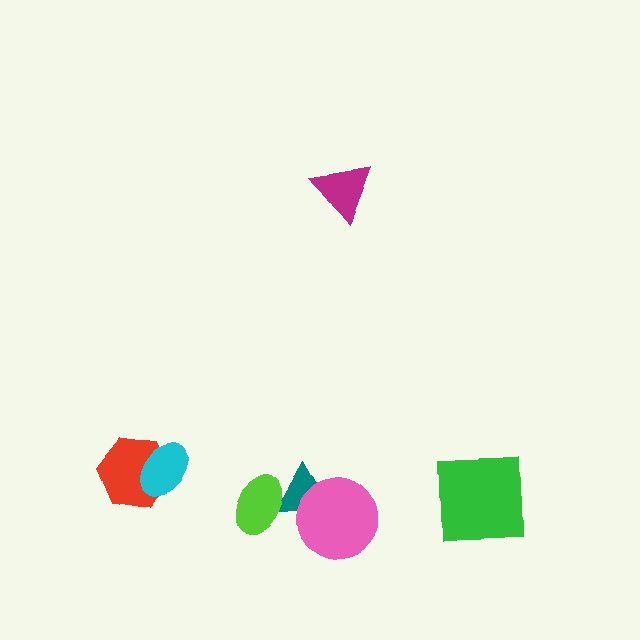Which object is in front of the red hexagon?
The cyan ellipse is in front of the red hexagon.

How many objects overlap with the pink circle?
1 object overlaps with the pink circle.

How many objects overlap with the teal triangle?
2 objects overlap with the teal triangle.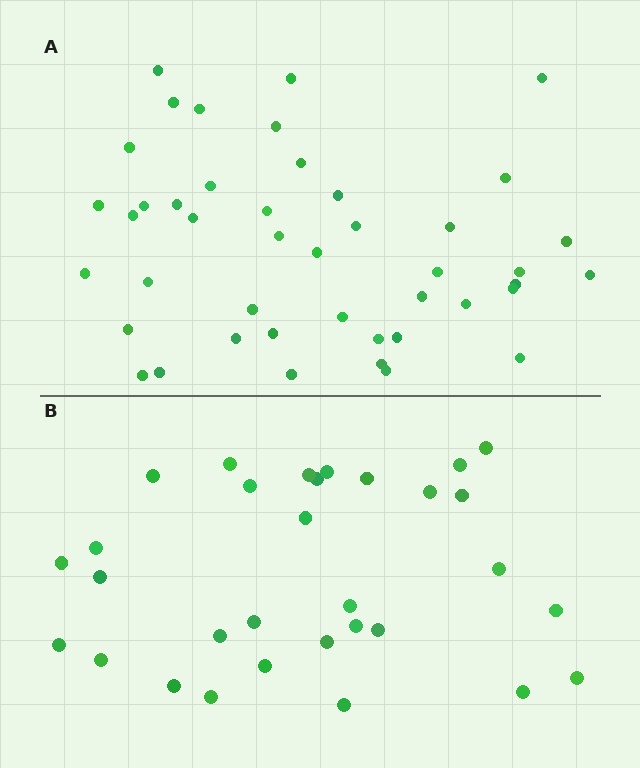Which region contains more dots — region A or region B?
Region A (the top region) has more dots.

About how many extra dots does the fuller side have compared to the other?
Region A has approximately 15 more dots than region B.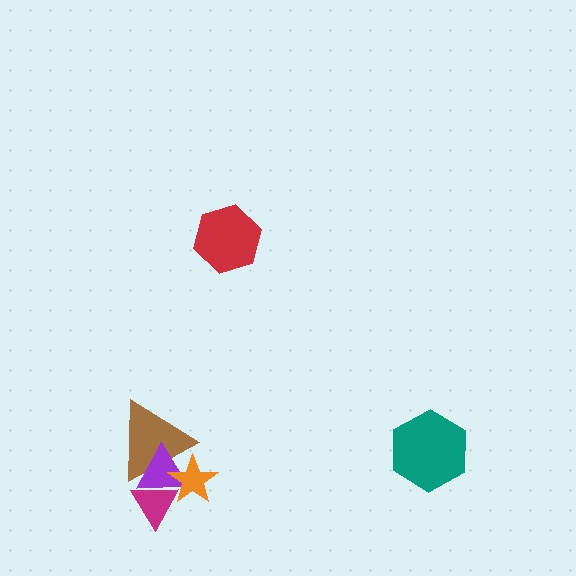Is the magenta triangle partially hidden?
Yes, it is partially covered by another shape.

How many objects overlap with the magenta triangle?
3 objects overlap with the magenta triangle.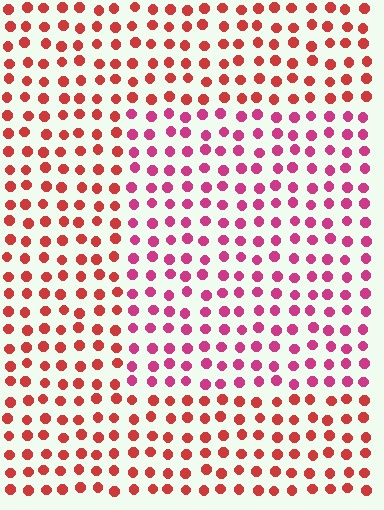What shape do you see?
I see a rectangle.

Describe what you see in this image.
The image is filled with small red elements in a uniform arrangement. A rectangle-shaped region is visible where the elements are tinted to a slightly different hue, forming a subtle color boundary.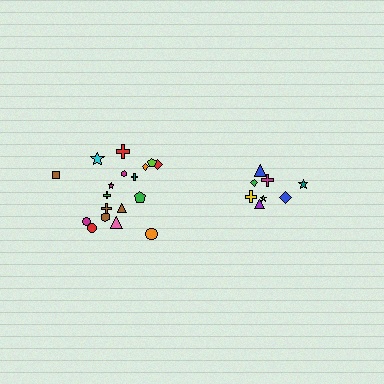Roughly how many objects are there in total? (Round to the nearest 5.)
Roughly 25 objects in total.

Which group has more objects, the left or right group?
The left group.